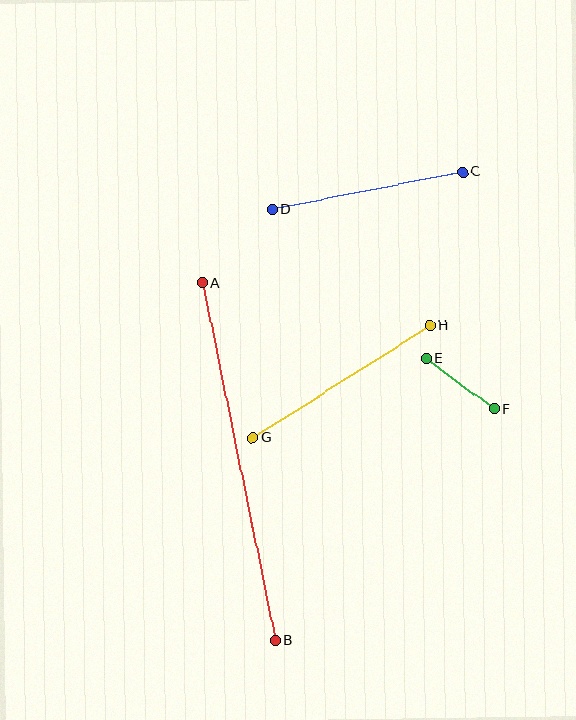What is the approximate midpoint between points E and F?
The midpoint is at approximately (460, 384) pixels.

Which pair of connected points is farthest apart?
Points A and B are farthest apart.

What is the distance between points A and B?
The distance is approximately 365 pixels.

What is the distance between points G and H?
The distance is approximately 210 pixels.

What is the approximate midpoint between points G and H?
The midpoint is at approximately (341, 382) pixels.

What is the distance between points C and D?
The distance is approximately 194 pixels.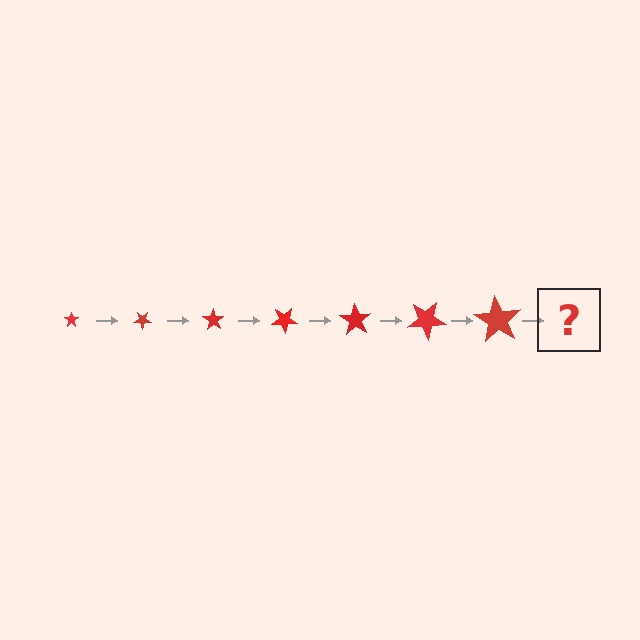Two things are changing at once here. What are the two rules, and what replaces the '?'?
The two rules are that the star grows larger each step and it rotates 35 degrees each step. The '?' should be a star, larger than the previous one and rotated 245 degrees from the start.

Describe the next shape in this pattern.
It should be a star, larger than the previous one and rotated 245 degrees from the start.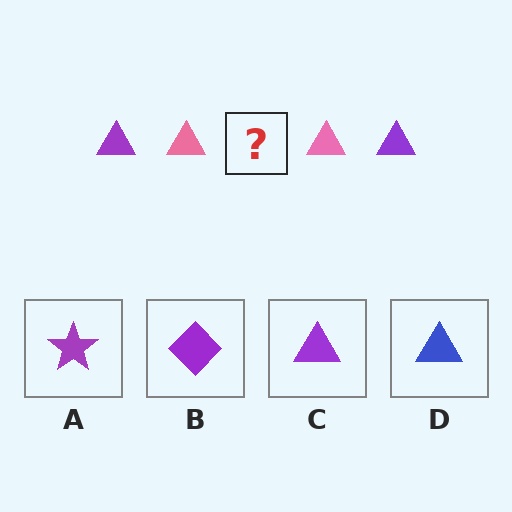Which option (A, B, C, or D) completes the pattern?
C.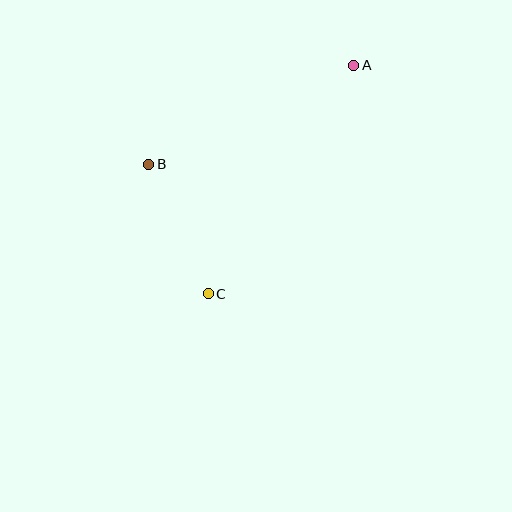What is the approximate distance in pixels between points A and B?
The distance between A and B is approximately 228 pixels.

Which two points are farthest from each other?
Points A and C are farthest from each other.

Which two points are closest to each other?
Points B and C are closest to each other.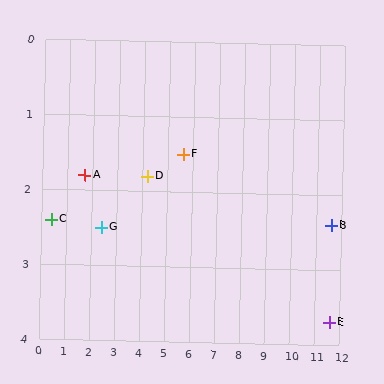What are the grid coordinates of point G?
Point G is at approximately (2.4, 2.5).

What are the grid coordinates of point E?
Point E is at approximately (11.6, 3.7).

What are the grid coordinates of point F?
Point F is at approximately (5.6, 1.5).